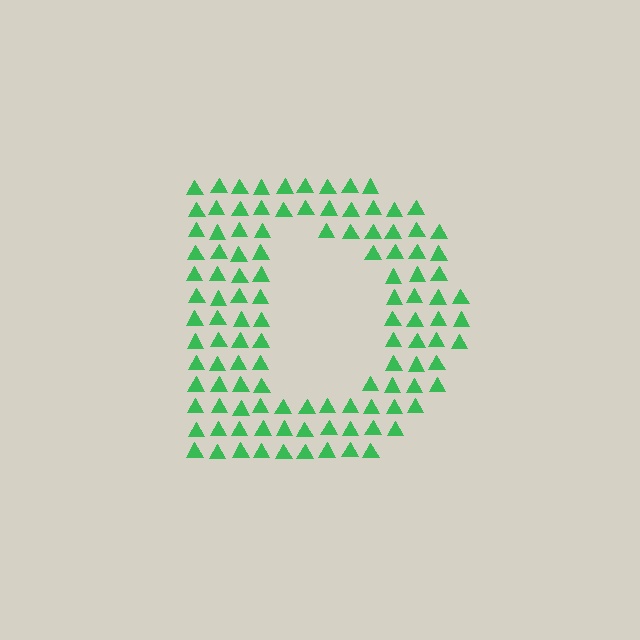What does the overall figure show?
The overall figure shows the letter D.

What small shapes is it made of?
It is made of small triangles.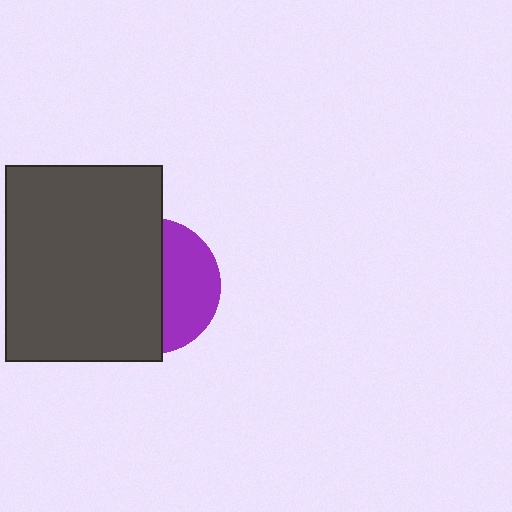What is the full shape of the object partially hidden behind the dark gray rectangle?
The partially hidden object is a purple circle.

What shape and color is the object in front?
The object in front is a dark gray rectangle.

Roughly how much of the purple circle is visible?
A small part of it is visible (roughly 40%).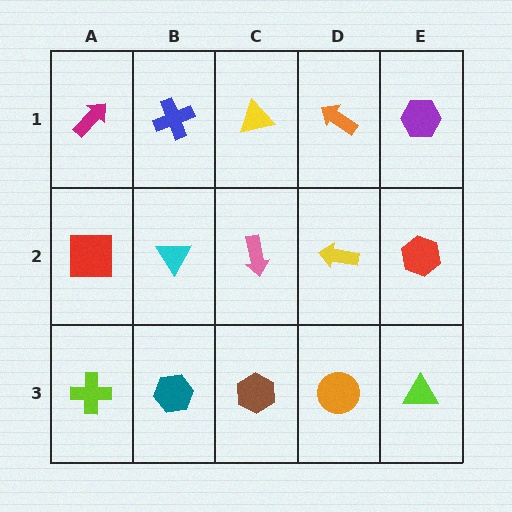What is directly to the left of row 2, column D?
A pink arrow.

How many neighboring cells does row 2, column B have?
4.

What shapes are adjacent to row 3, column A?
A red square (row 2, column A), a teal hexagon (row 3, column B).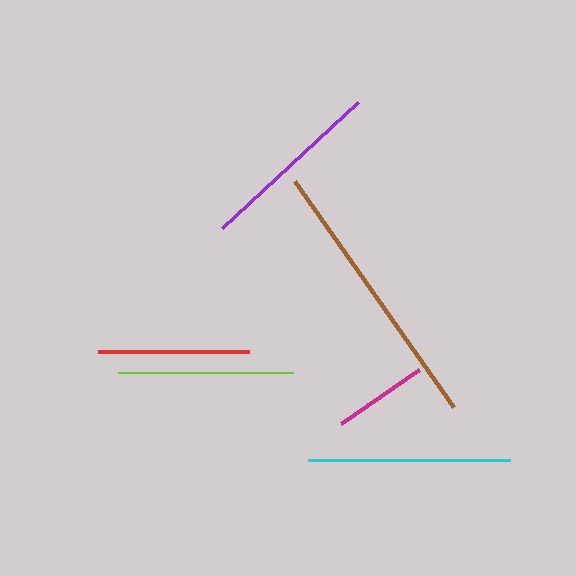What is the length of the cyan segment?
The cyan segment is approximately 202 pixels long.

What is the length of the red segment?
The red segment is approximately 151 pixels long.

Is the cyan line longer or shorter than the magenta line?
The cyan line is longer than the magenta line.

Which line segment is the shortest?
The magenta line is the shortest at approximately 94 pixels.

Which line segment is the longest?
The brown line is the longest at approximately 276 pixels.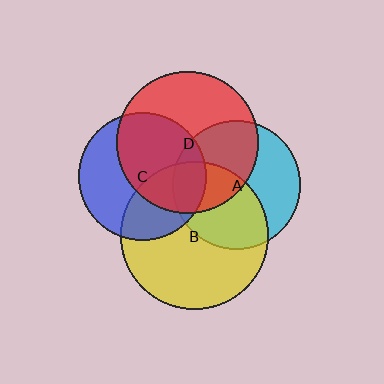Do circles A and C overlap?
Yes.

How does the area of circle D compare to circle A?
Approximately 1.2 times.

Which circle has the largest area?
Circle B (yellow).